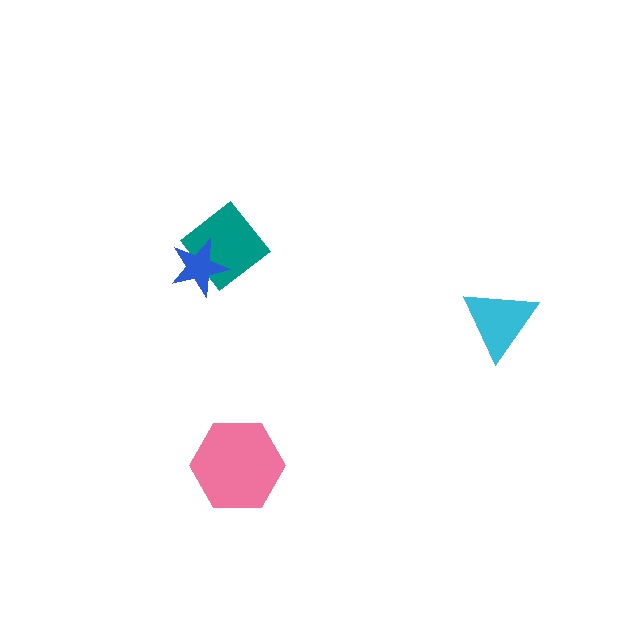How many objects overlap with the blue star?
1 object overlaps with the blue star.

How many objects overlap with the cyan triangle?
0 objects overlap with the cyan triangle.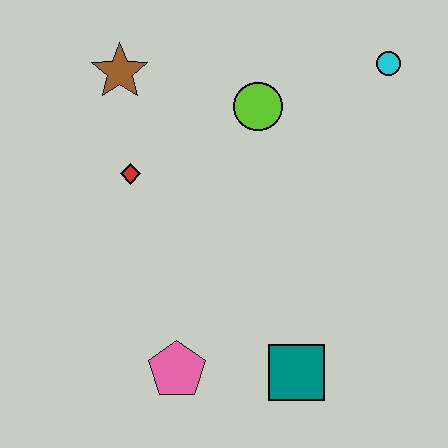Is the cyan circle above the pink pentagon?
Yes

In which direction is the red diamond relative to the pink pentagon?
The red diamond is above the pink pentagon.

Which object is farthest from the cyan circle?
The pink pentagon is farthest from the cyan circle.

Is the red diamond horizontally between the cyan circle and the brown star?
Yes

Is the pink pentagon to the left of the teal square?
Yes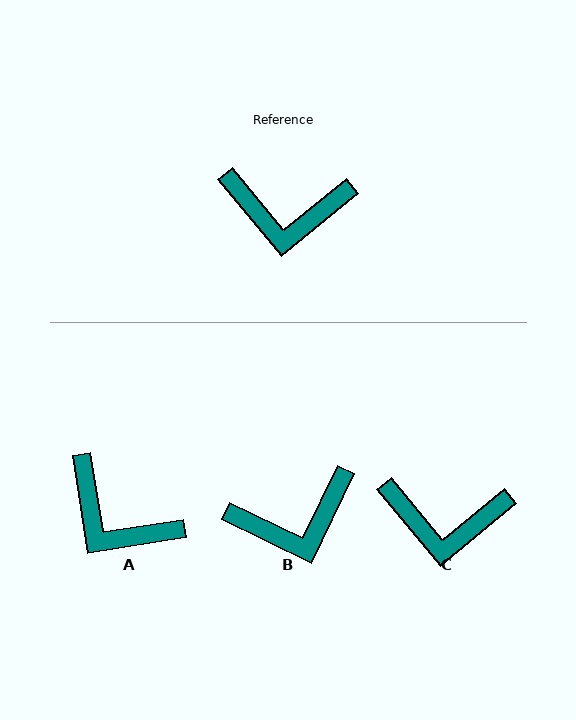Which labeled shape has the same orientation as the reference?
C.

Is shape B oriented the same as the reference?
No, it is off by about 25 degrees.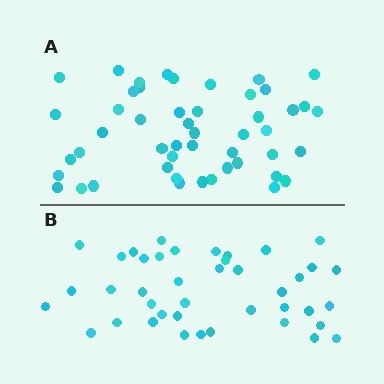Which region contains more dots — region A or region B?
Region A (the top region) has more dots.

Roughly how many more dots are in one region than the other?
Region A has roughly 8 or so more dots than region B.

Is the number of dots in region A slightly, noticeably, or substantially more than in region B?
Region A has only slightly more — the two regions are fairly close. The ratio is roughly 1.2 to 1.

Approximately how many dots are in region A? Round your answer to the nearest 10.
About 50 dots. (The exact count is 49, which rounds to 50.)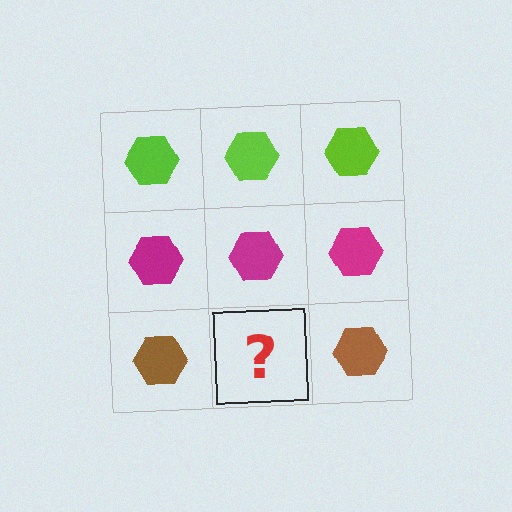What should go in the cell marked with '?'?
The missing cell should contain a brown hexagon.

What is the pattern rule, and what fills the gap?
The rule is that each row has a consistent color. The gap should be filled with a brown hexagon.